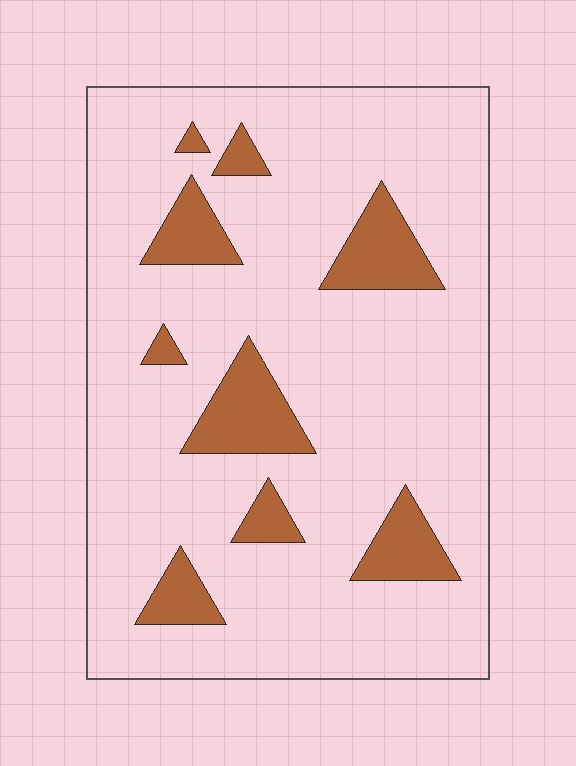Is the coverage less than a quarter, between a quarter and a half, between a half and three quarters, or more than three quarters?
Less than a quarter.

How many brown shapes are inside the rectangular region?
9.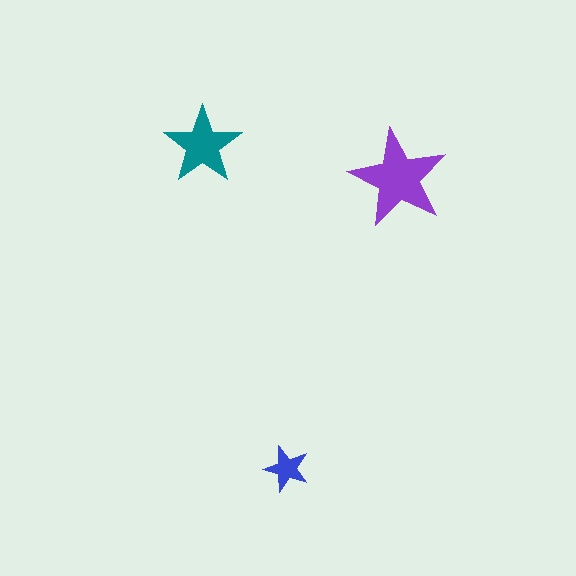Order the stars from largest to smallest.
the purple one, the teal one, the blue one.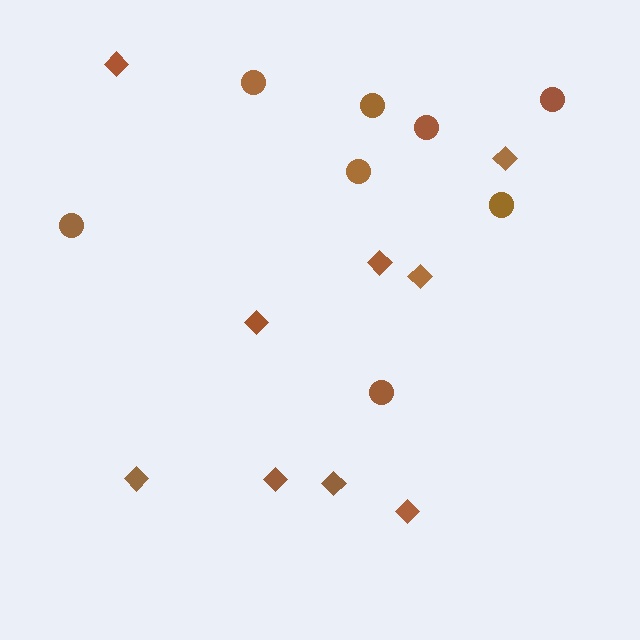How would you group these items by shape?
There are 2 groups: one group of circles (8) and one group of diamonds (9).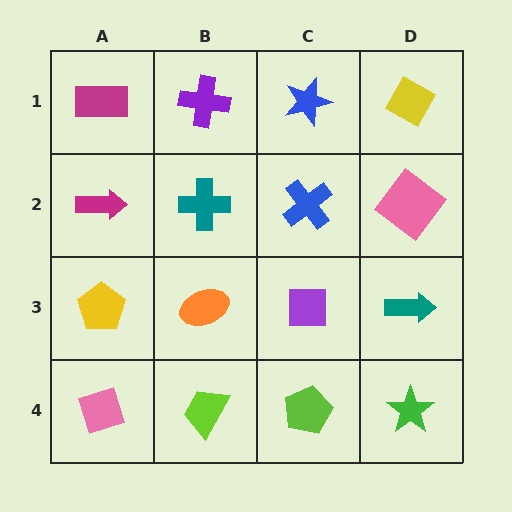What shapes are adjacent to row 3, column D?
A pink diamond (row 2, column D), a green star (row 4, column D), a purple square (row 3, column C).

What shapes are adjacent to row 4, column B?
An orange ellipse (row 3, column B), a pink diamond (row 4, column A), a lime pentagon (row 4, column C).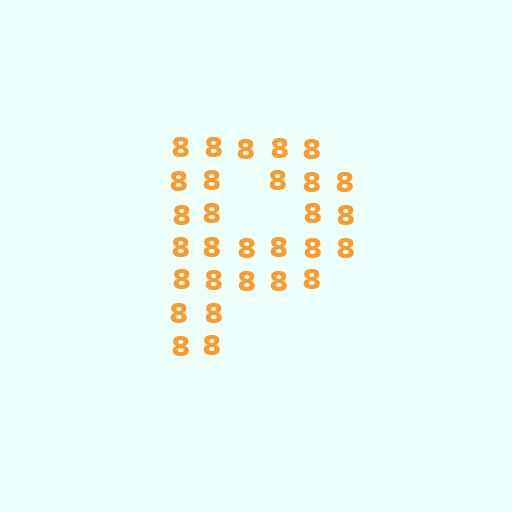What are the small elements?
The small elements are digit 8's.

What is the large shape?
The large shape is the letter P.